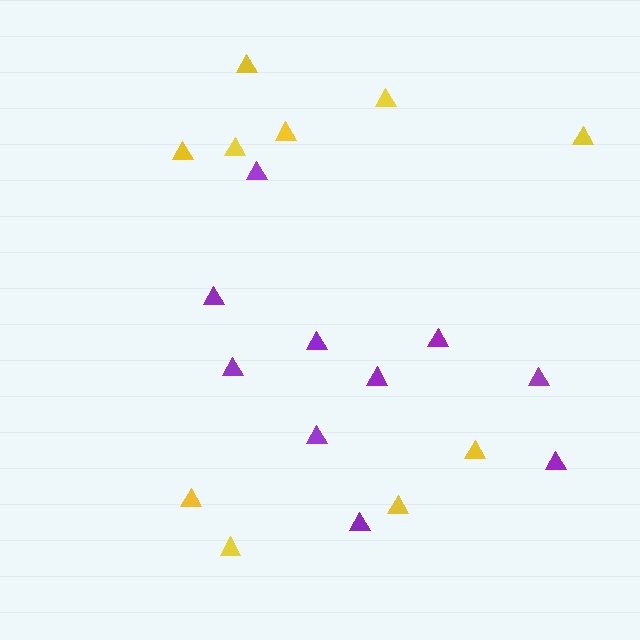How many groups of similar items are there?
There are 2 groups: one group of purple triangles (10) and one group of yellow triangles (10).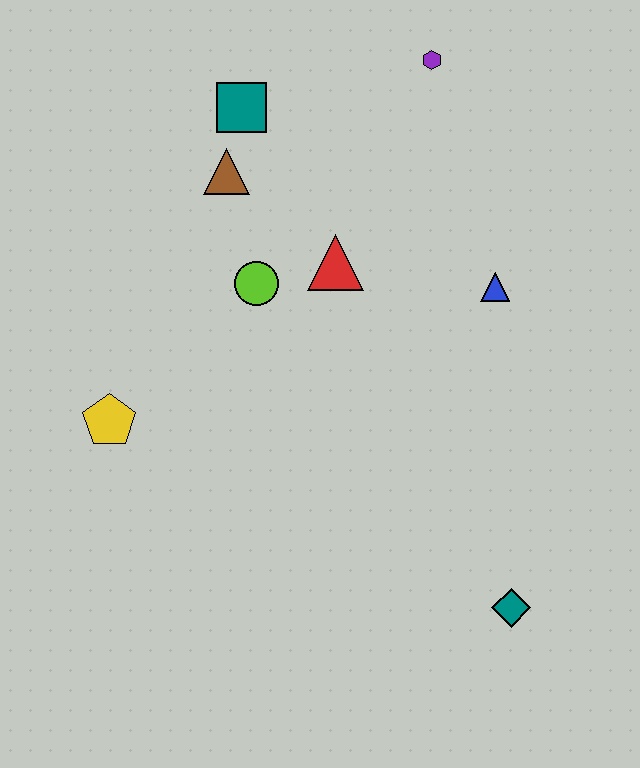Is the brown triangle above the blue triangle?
Yes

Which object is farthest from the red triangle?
The teal diamond is farthest from the red triangle.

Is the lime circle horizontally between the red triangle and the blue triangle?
No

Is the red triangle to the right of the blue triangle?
No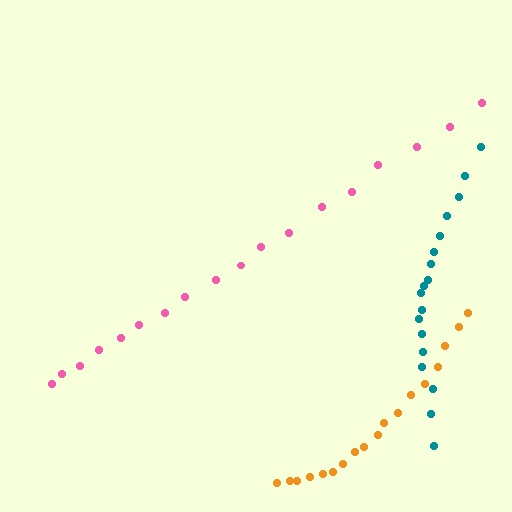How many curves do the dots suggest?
There are 3 distinct paths.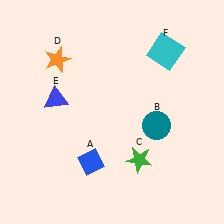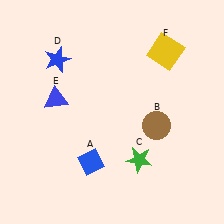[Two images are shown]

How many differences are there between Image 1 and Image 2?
There are 3 differences between the two images.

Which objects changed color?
B changed from teal to brown. D changed from orange to blue. F changed from cyan to yellow.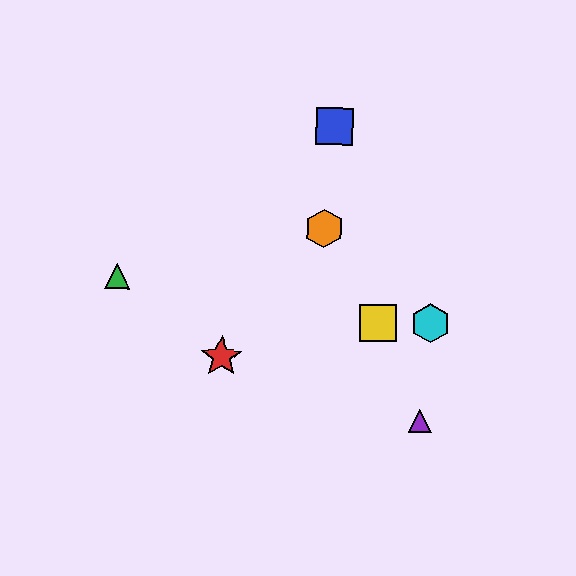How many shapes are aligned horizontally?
2 shapes (the yellow square, the cyan hexagon) are aligned horizontally.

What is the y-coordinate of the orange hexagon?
The orange hexagon is at y≈229.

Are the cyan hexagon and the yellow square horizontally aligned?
Yes, both are at y≈324.